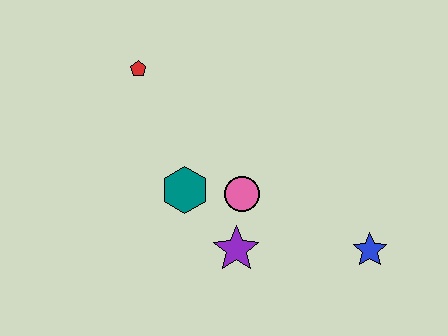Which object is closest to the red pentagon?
The teal hexagon is closest to the red pentagon.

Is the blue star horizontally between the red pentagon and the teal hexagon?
No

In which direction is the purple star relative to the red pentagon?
The purple star is below the red pentagon.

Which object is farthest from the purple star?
The red pentagon is farthest from the purple star.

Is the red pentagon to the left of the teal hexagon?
Yes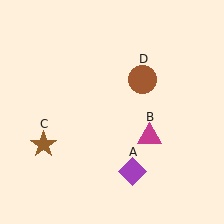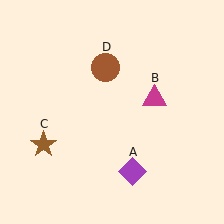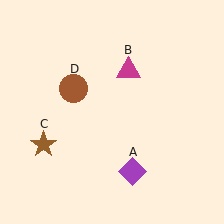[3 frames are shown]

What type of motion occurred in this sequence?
The magenta triangle (object B), brown circle (object D) rotated counterclockwise around the center of the scene.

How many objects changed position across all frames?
2 objects changed position: magenta triangle (object B), brown circle (object D).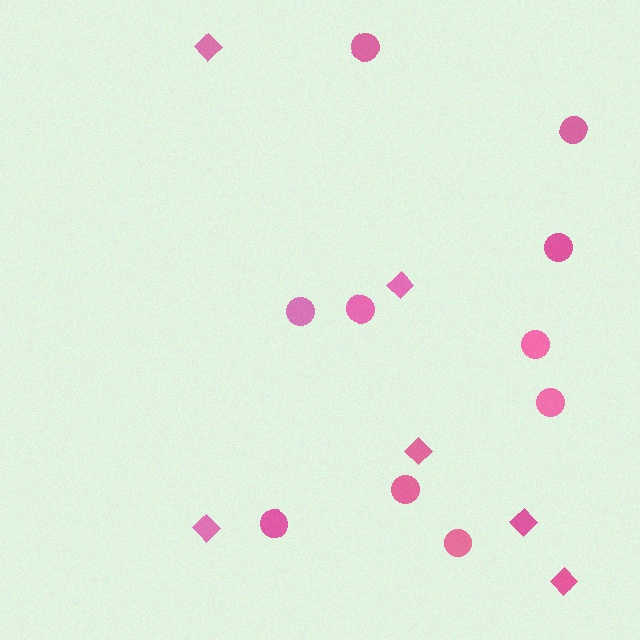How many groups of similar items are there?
There are 2 groups: one group of circles (10) and one group of diamonds (6).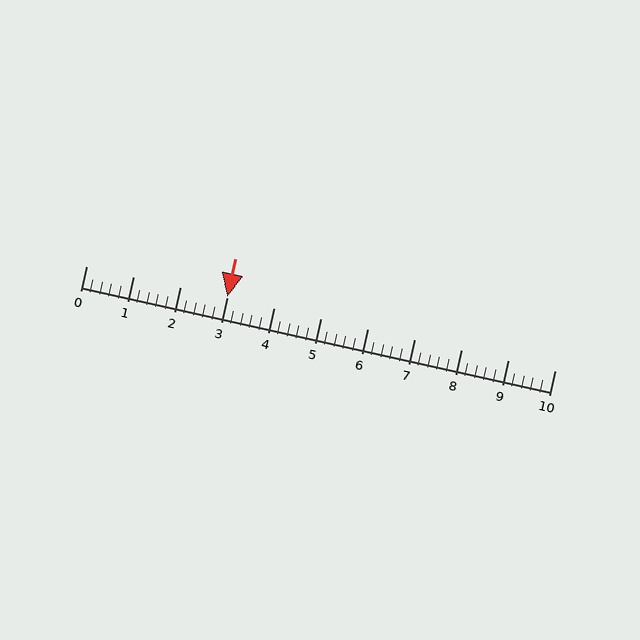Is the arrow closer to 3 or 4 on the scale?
The arrow is closer to 3.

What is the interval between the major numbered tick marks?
The major tick marks are spaced 1 units apart.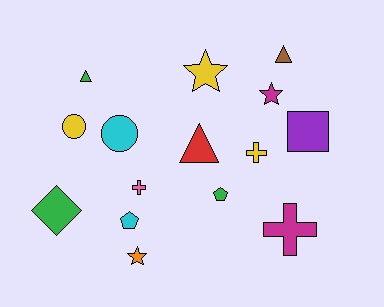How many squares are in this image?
There is 1 square.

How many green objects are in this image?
There are 3 green objects.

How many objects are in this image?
There are 15 objects.